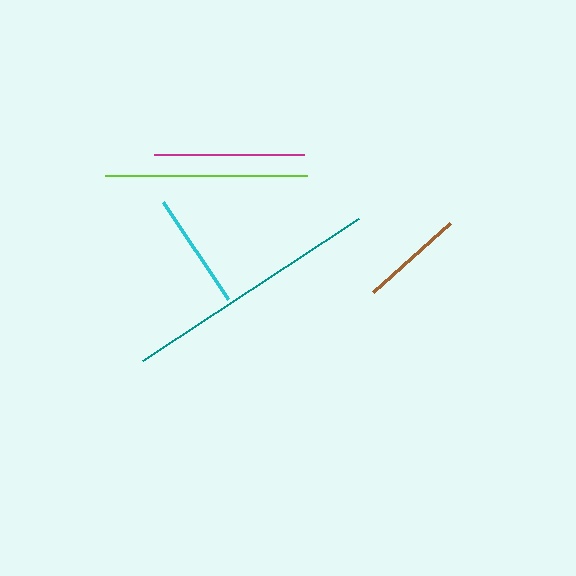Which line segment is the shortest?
The brown line is the shortest at approximately 104 pixels.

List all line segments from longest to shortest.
From longest to shortest: teal, lime, magenta, cyan, brown.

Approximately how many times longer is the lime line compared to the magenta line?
The lime line is approximately 1.3 times the length of the magenta line.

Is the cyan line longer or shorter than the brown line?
The cyan line is longer than the brown line.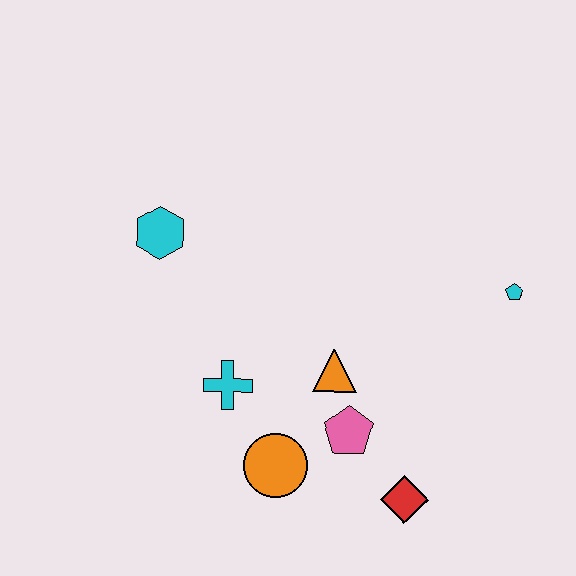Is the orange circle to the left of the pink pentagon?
Yes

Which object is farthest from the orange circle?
The cyan pentagon is farthest from the orange circle.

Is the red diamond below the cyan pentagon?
Yes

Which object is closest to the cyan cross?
The orange circle is closest to the cyan cross.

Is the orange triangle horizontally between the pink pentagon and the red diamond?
No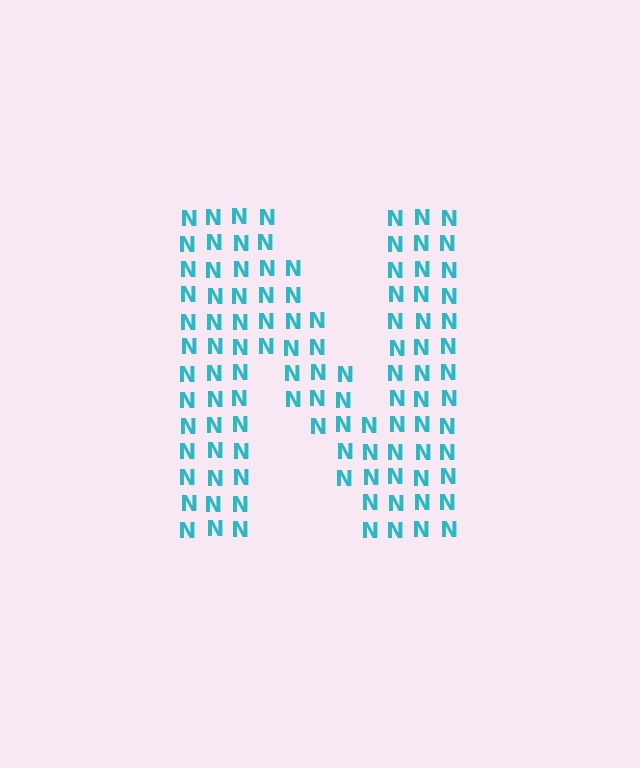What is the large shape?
The large shape is the letter N.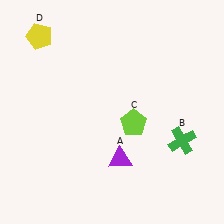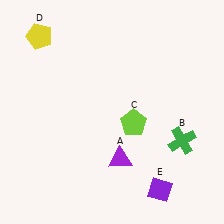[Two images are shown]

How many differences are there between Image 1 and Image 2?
There is 1 difference between the two images.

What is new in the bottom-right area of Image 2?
A purple diamond (E) was added in the bottom-right area of Image 2.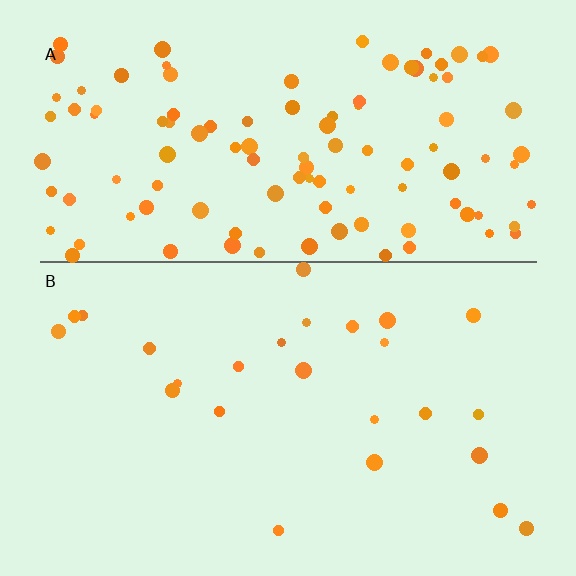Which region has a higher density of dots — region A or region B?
A (the top).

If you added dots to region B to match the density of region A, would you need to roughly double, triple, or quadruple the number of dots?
Approximately quadruple.